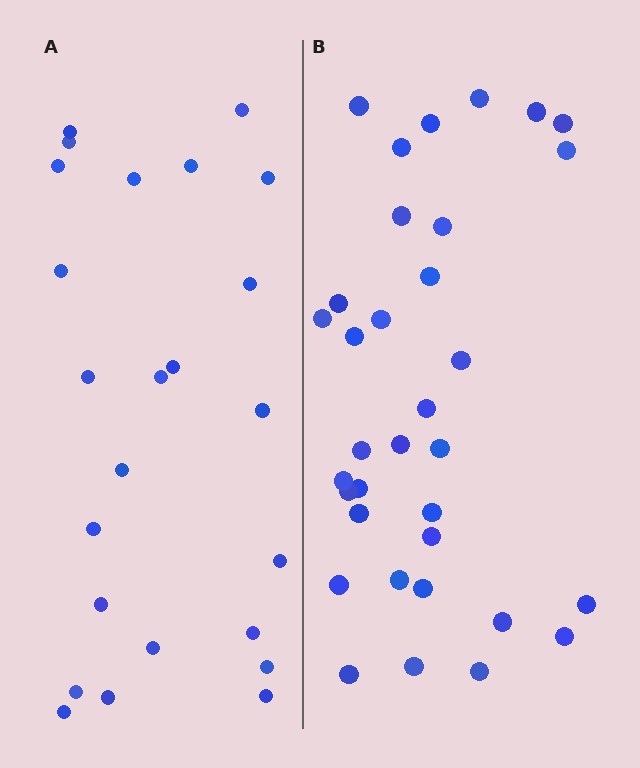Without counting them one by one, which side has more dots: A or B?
Region B (the right region) has more dots.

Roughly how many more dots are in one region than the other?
Region B has roughly 10 or so more dots than region A.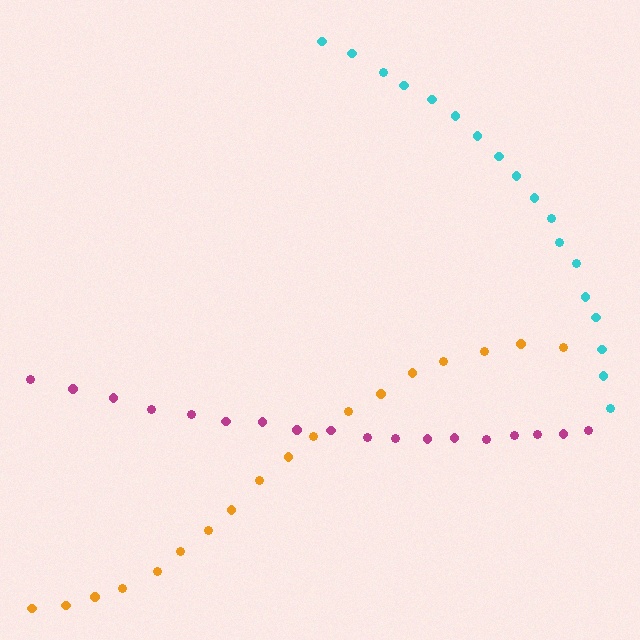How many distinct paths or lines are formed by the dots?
There are 3 distinct paths.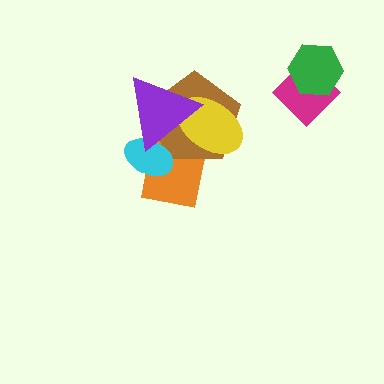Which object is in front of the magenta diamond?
The green hexagon is in front of the magenta diamond.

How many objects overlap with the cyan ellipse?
3 objects overlap with the cyan ellipse.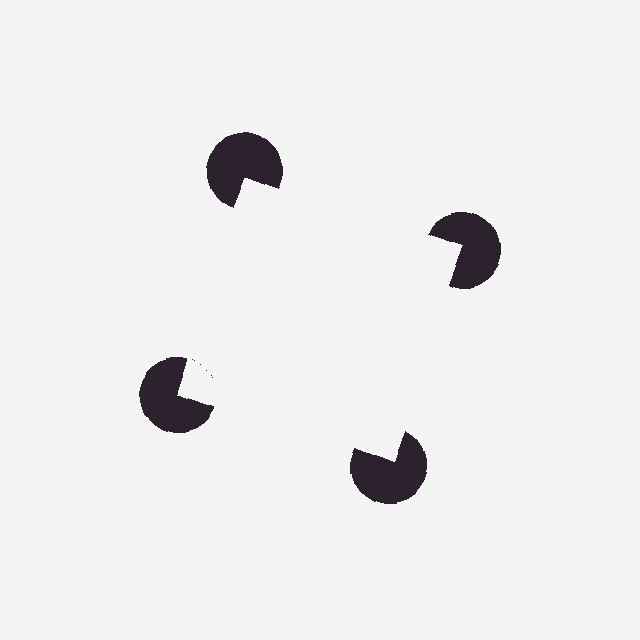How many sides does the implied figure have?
4 sides.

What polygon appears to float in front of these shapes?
An illusory square — its edges are inferred from the aligned wedge cuts in the pac-man discs, not physically drawn.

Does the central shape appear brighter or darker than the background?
It typically appears slightly brighter than the background, even though no actual brightness change is drawn.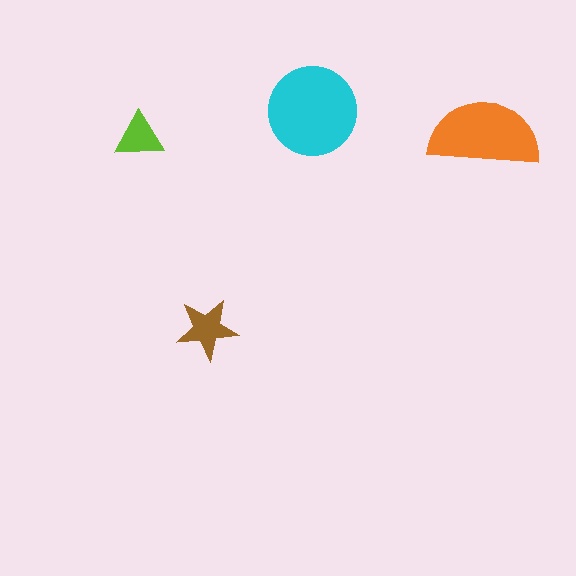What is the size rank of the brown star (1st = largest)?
3rd.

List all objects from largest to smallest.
The cyan circle, the orange semicircle, the brown star, the lime triangle.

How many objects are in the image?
There are 4 objects in the image.